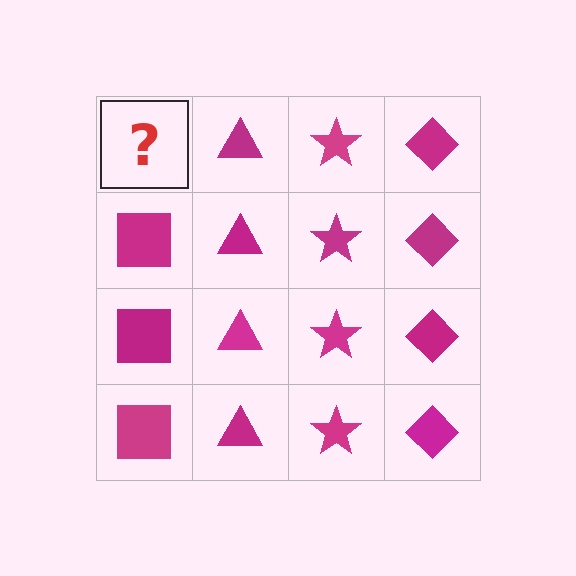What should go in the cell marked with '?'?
The missing cell should contain a magenta square.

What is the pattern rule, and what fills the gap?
The rule is that each column has a consistent shape. The gap should be filled with a magenta square.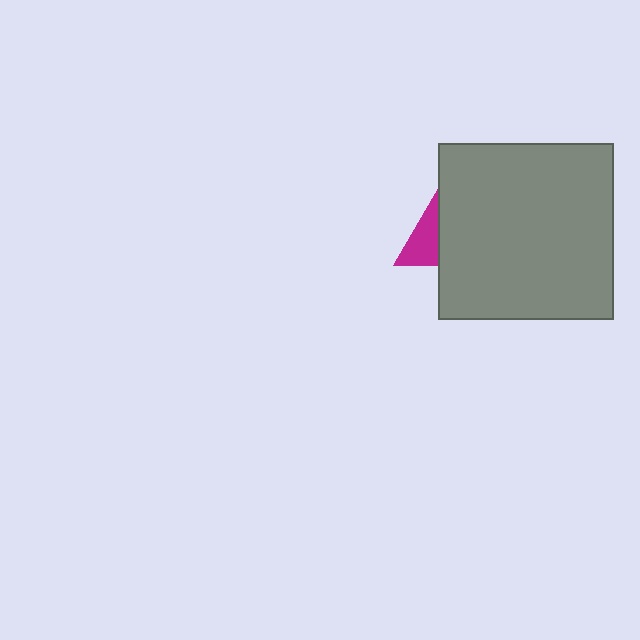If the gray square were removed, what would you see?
You would see the complete magenta triangle.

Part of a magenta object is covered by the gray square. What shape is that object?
It is a triangle.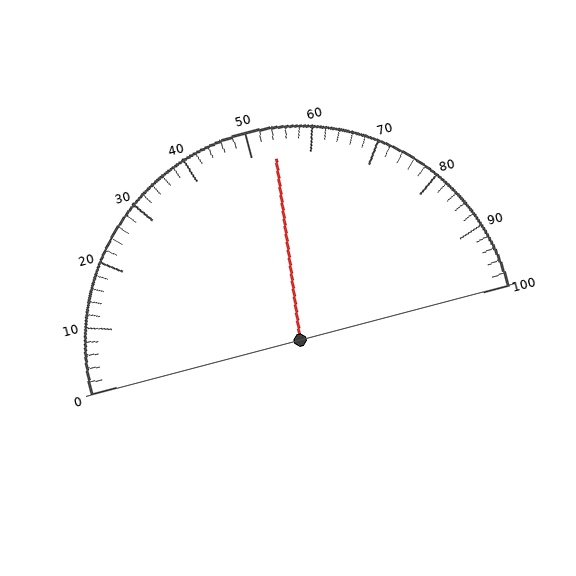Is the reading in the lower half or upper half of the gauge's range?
The reading is in the upper half of the range (0 to 100).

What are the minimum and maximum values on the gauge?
The gauge ranges from 0 to 100.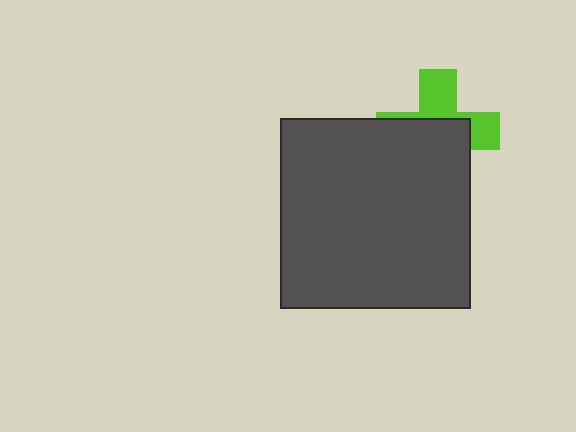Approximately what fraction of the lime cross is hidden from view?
Roughly 59% of the lime cross is hidden behind the dark gray square.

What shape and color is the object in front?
The object in front is a dark gray square.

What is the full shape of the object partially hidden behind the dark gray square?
The partially hidden object is a lime cross.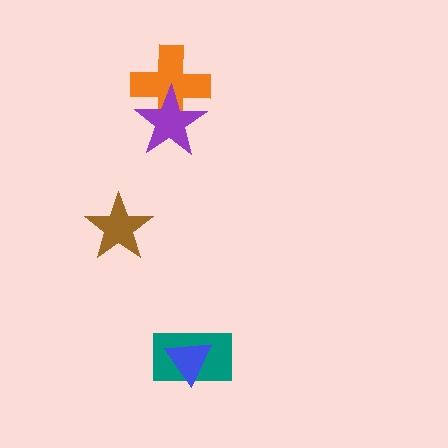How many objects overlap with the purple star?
1 object overlaps with the purple star.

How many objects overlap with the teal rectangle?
1 object overlaps with the teal rectangle.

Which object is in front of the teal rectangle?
The blue triangle is in front of the teal rectangle.